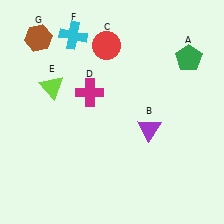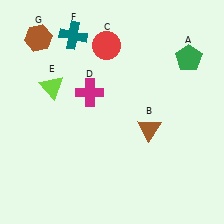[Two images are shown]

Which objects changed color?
B changed from purple to brown. F changed from cyan to teal.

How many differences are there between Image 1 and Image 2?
There are 2 differences between the two images.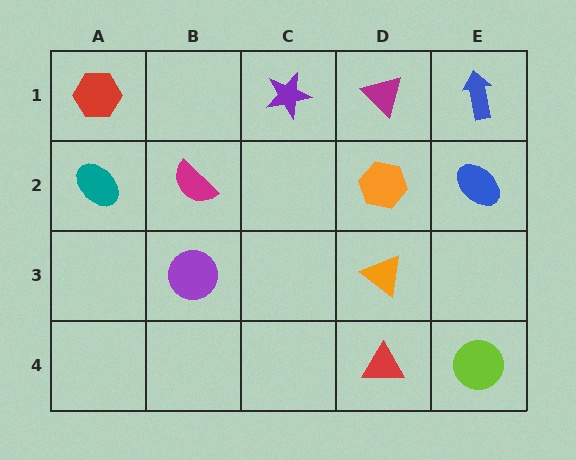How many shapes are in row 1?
4 shapes.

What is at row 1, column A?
A red hexagon.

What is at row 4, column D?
A red triangle.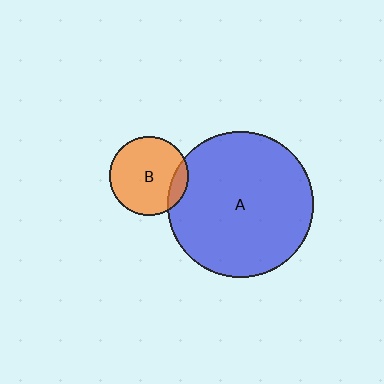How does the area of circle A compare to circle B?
Approximately 3.4 times.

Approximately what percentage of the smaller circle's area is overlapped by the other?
Approximately 15%.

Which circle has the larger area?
Circle A (blue).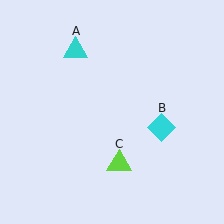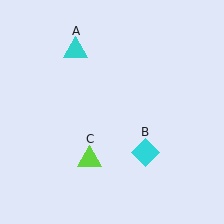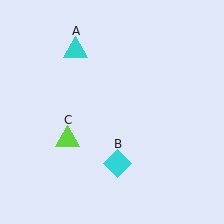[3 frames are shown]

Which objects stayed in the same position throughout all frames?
Cyan triangle (object A) remained stationary.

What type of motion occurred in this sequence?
The cyan diamond (object B), lime triangle (object C) rotated clockwise around the center of the scene.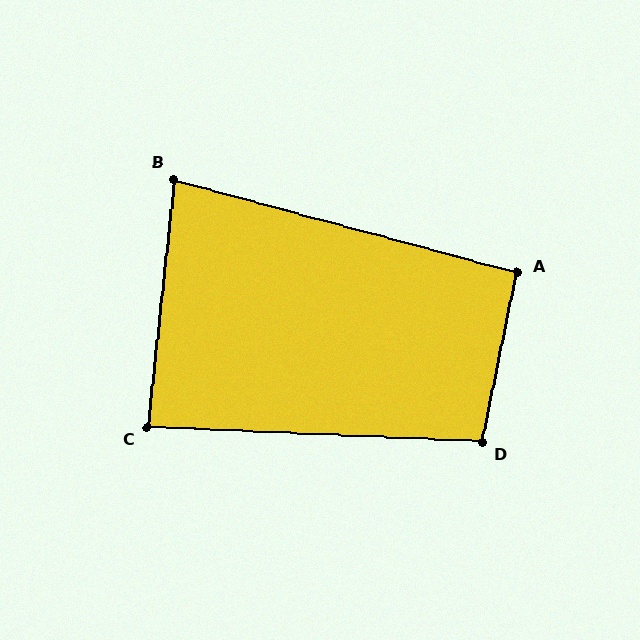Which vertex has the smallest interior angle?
B, at approximately 81 degrees.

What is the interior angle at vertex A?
Approximately 93 degrees (approximately right).